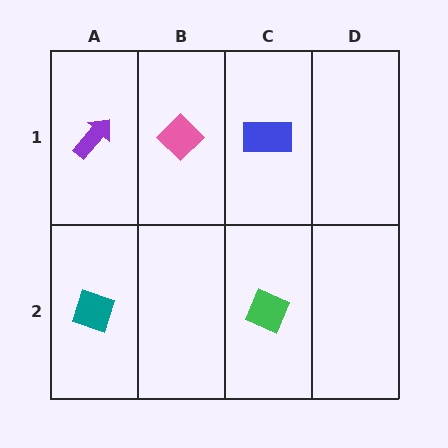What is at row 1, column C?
A blue rectangle.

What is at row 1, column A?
A purple arrow.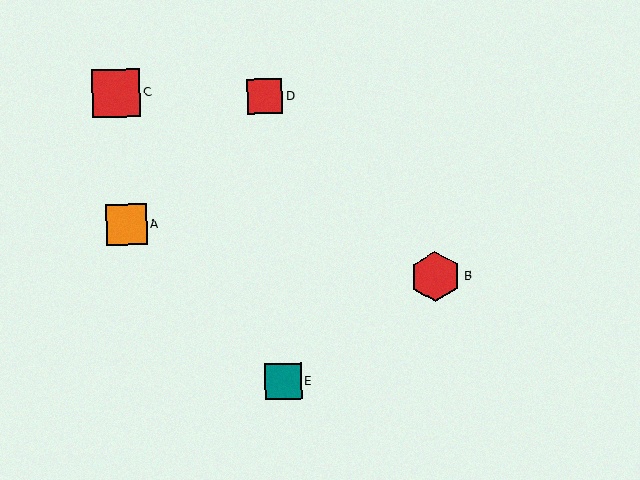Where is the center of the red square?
The center of the red square is at (116, 93).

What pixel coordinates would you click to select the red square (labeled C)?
Click at (116, 93) to select the red square C.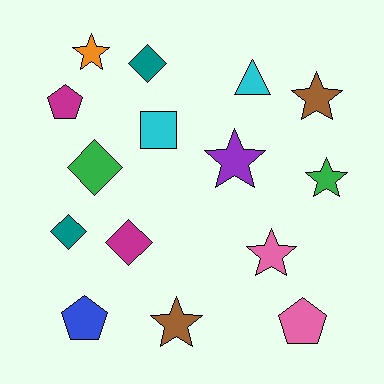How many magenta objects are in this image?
There are 2 magenta objects.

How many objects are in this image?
There are 15 objects.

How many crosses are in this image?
There are no crosses.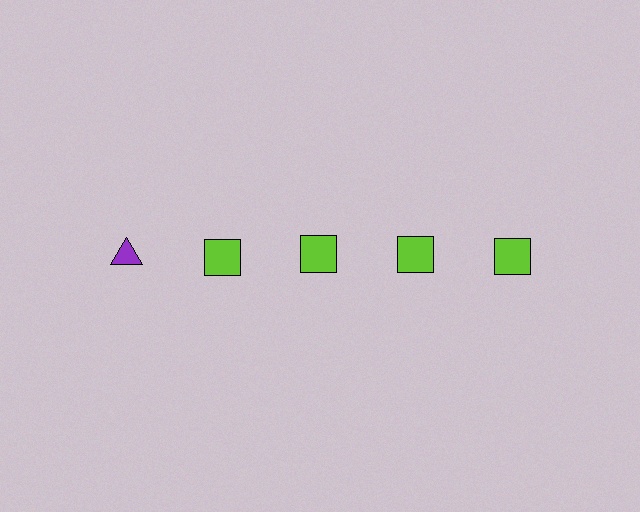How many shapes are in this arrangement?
There are 5 shapes arranged in a grid pattern.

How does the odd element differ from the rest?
It differs in both color (purple instead of lime) and shape (triangle instead of square).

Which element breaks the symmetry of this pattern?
The purple triangle in the top row, leftmost column breaks the symmetry. All other shapes are lime squares.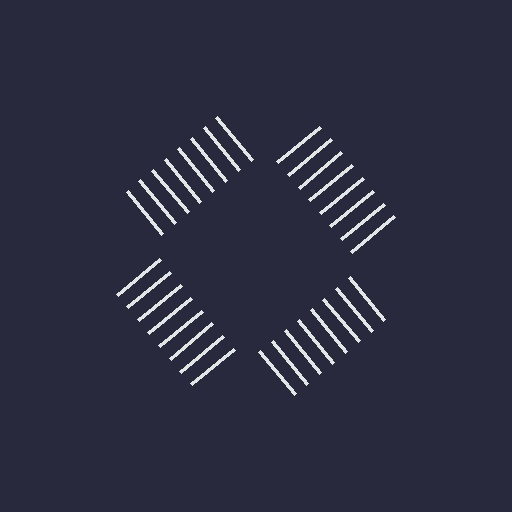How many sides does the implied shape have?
4 sides — the line-ends trace a square.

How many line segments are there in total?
32 — 8 along each of the 4 edges.